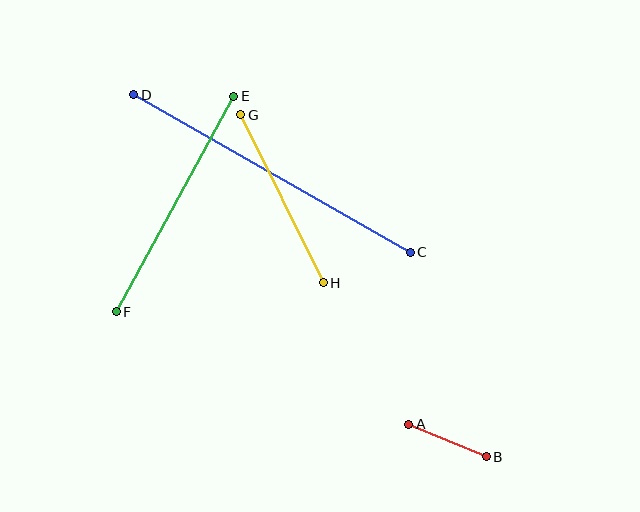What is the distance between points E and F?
The distance is approximately 245 pixels.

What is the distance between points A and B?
The distance is approximately 84 pixels.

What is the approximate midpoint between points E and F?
The midpoint is at approximately (175, 204) pixels.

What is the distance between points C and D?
The distance is approximately 318 pixels.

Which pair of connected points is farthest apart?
Points C and D are farthest apart.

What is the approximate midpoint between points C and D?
The midpoint is at approximately (272, 174) pixels.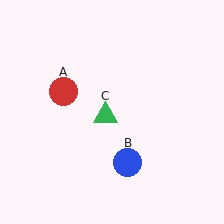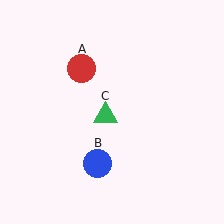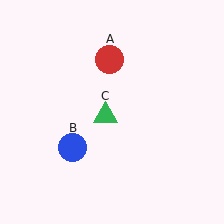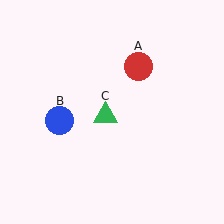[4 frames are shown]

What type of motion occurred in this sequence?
The red circle (object A), blue circle (object B) rotated clockwise around the center of the scene.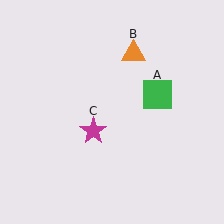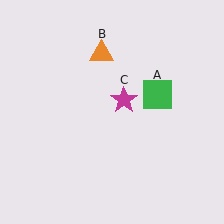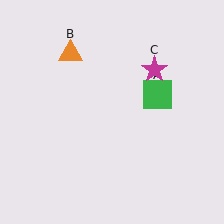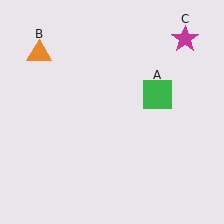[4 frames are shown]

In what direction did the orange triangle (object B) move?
The orange triangle (object B) moved left.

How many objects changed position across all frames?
2 objects changed position: orange triangle (object B), magenta star (object C).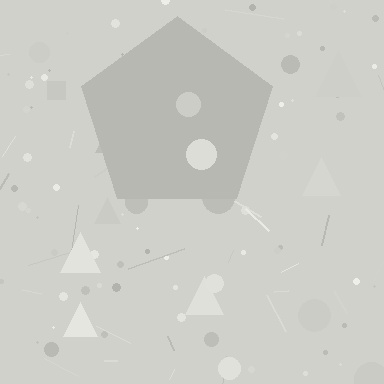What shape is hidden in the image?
A pentagon is hidden in the image.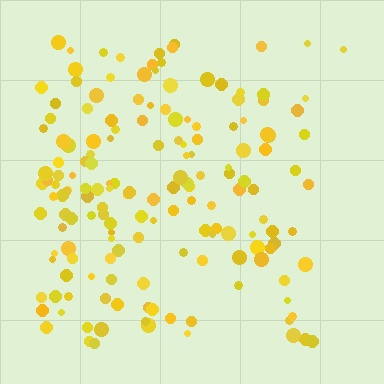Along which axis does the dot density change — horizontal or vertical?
Horizontal.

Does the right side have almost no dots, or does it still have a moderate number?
Still a moderate number, just noticeably fewer than the left.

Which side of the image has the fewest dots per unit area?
The right.